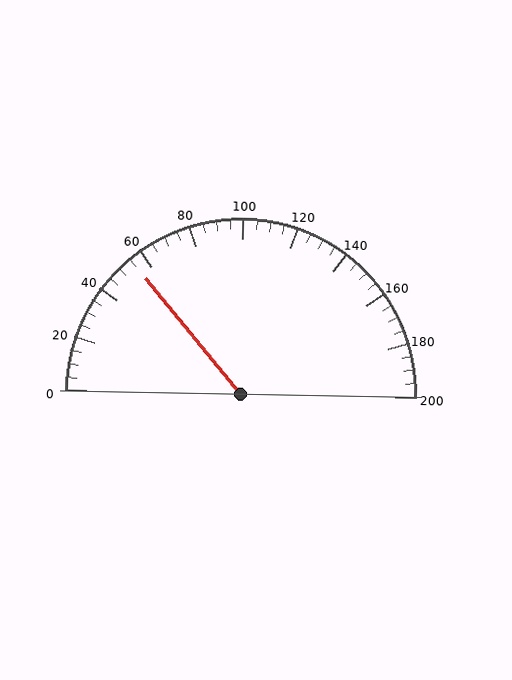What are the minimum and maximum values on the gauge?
The gauge ranges from 0 to 200.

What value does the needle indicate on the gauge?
The needle indicates approximately 55.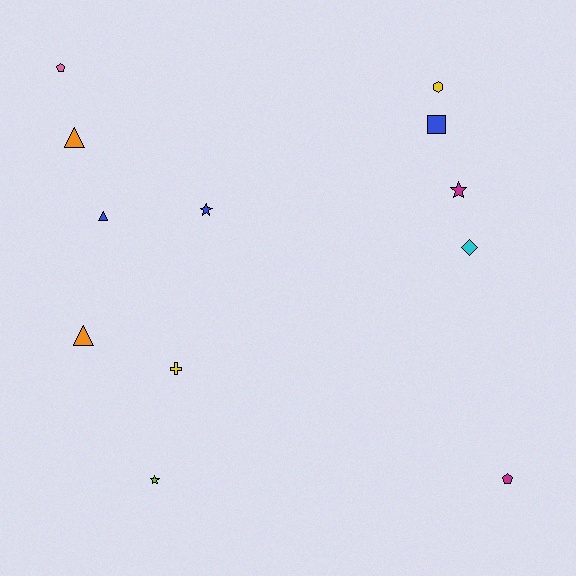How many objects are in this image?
There are 12 objects.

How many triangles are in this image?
There are 3 triangles.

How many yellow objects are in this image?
There are 2 yellow objects.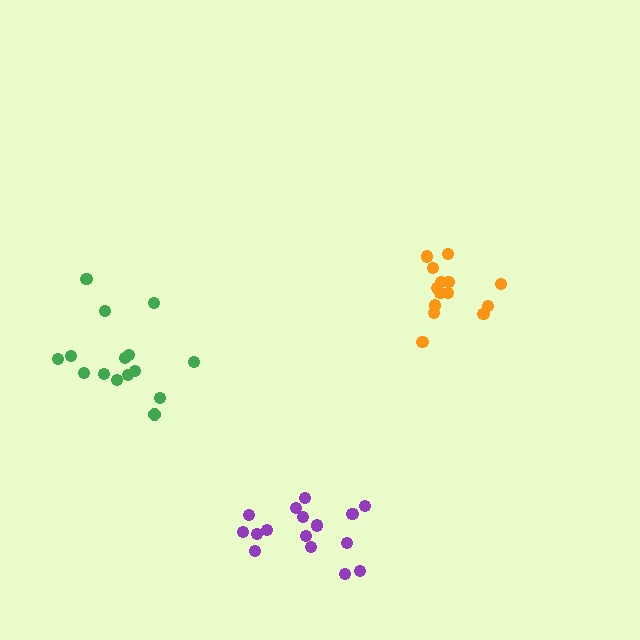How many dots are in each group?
Group 1: 14 dots, Group 2: 15 dots, Group 3: 16 dots (45 total).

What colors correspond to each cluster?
The clusters are colored: orange, green, purple.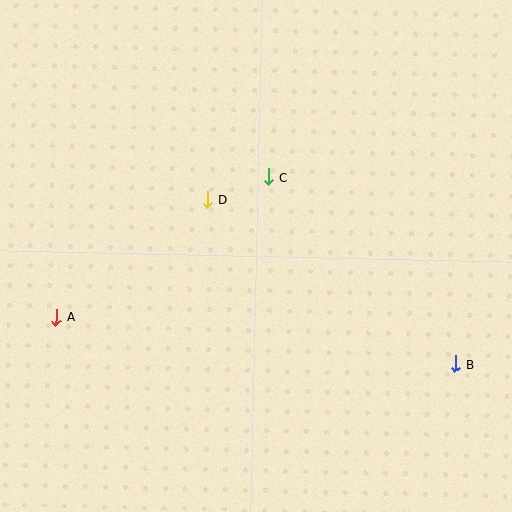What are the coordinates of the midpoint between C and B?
The midpoint between C and B is at (362, 271).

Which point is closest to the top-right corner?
Point C is closest to the top-right corner.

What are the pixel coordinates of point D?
Point D is at (208, 200).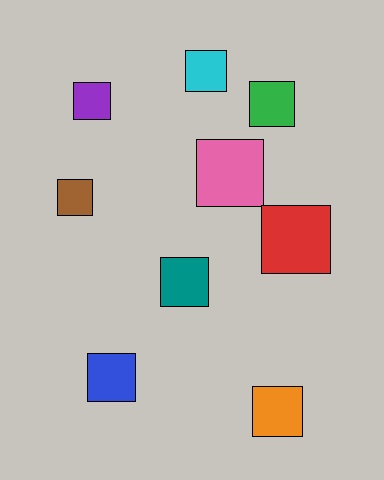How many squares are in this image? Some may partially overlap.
There are 9 squares.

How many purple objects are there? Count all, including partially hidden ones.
There is 1 purple object.